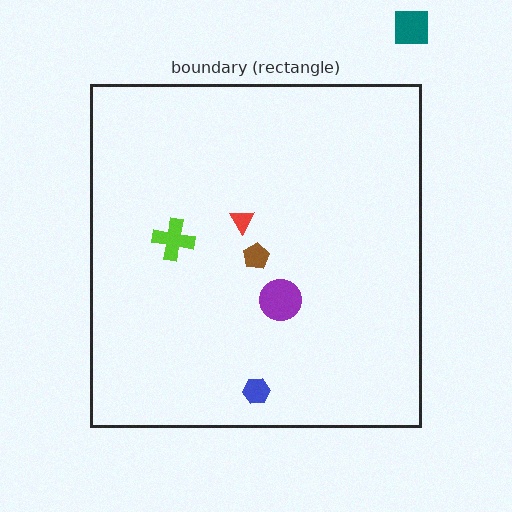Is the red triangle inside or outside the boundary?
Inside.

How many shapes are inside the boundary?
5 inside, 1 outside.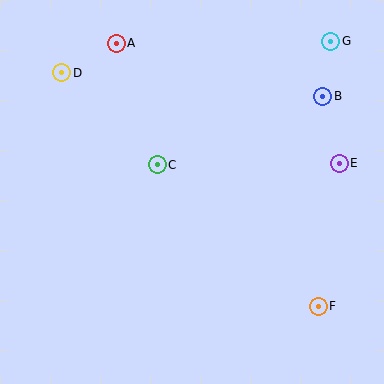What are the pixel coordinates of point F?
Point F is at (318, 306).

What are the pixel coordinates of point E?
Point E is at (339, 163).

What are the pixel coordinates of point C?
Point C is at (157, 165).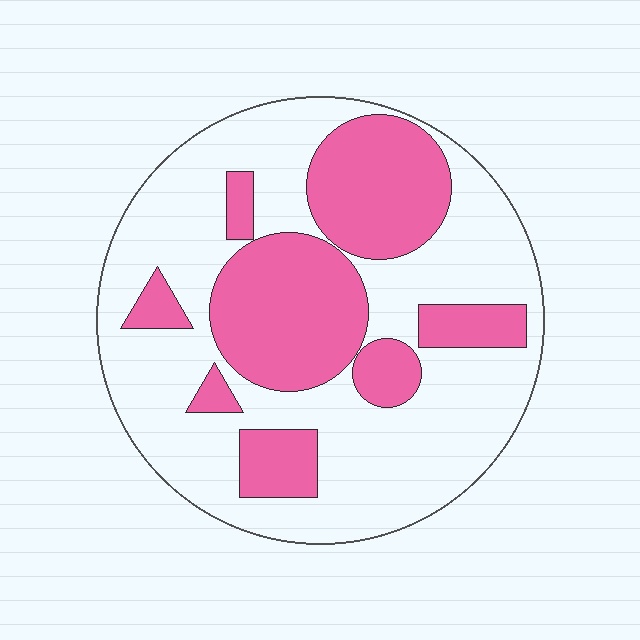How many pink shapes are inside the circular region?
8.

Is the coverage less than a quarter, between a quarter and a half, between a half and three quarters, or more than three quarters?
Between a quarter and a half.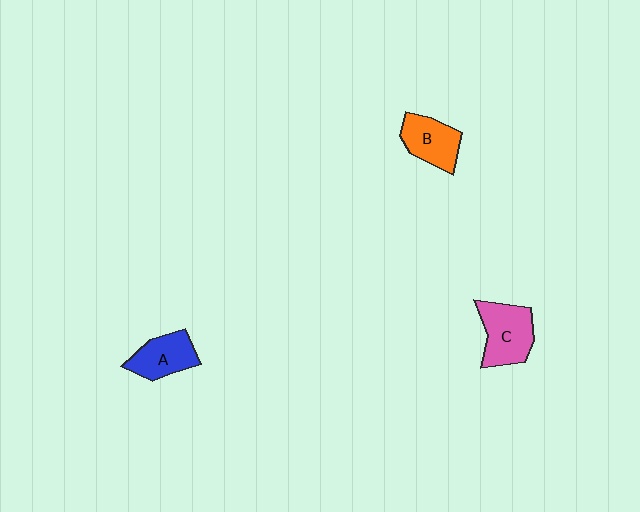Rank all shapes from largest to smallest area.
From largest to smallest: C (pink), B (orange), A (blue).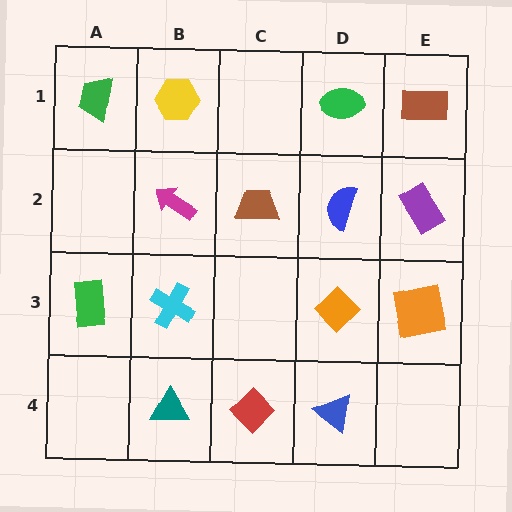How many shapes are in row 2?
4 shapes.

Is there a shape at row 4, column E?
No, that cell is empty.